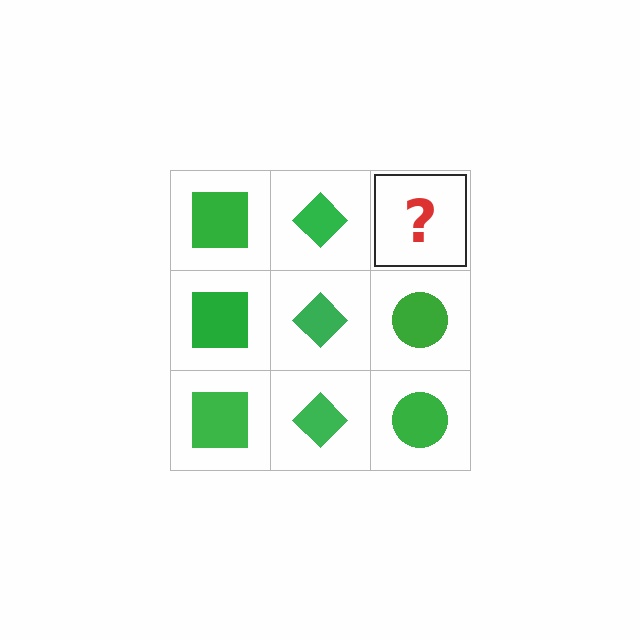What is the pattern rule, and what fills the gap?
The rule is that each column has a consistent shape. The gap should be filled with a green circle.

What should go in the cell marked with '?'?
The missing cell should contain a green circle.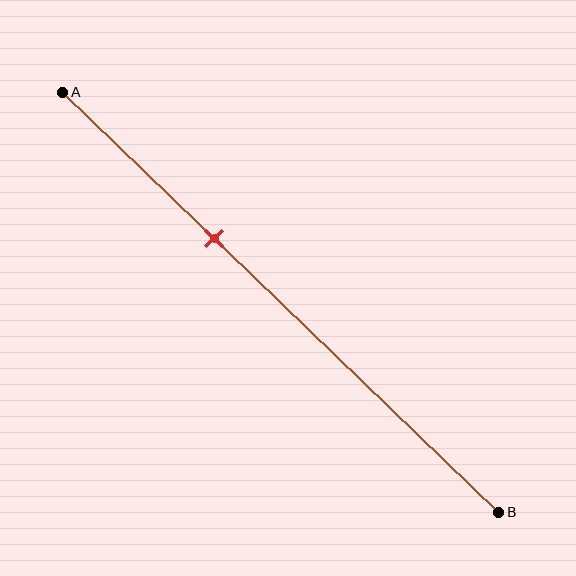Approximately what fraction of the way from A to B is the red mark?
The red mark is approximately 35% of the way from A to B.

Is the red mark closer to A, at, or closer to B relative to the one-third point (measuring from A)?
The red mark is approximately at the one-third point of segment AB.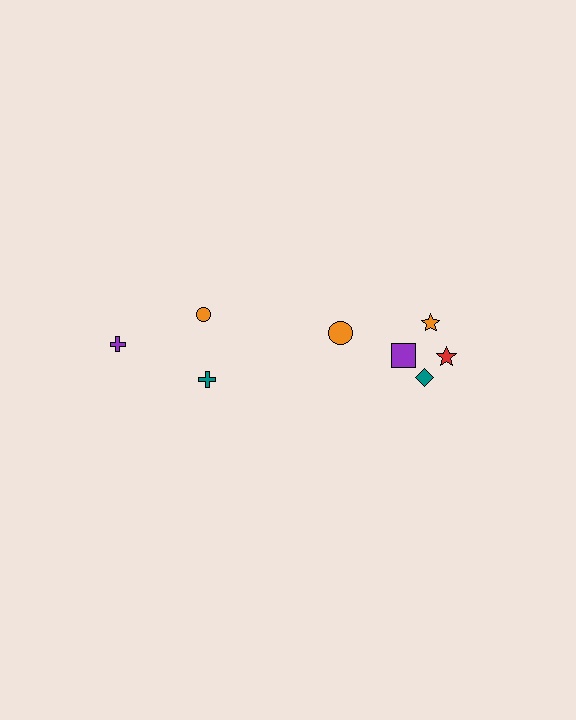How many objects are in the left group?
There are 3 objects.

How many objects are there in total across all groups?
There are 8 objects.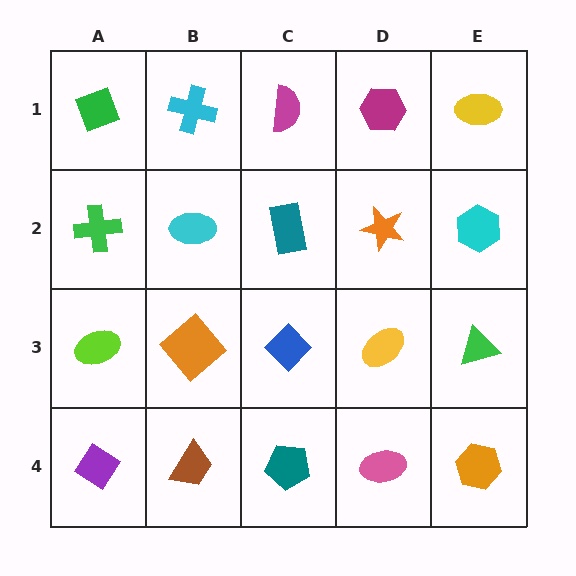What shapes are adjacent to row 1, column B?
A cyan ellipse (row 2, column B), a green diamond (row 1, column A), a magenta semicircle (row 1, column C).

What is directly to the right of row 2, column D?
A cyan hexagon.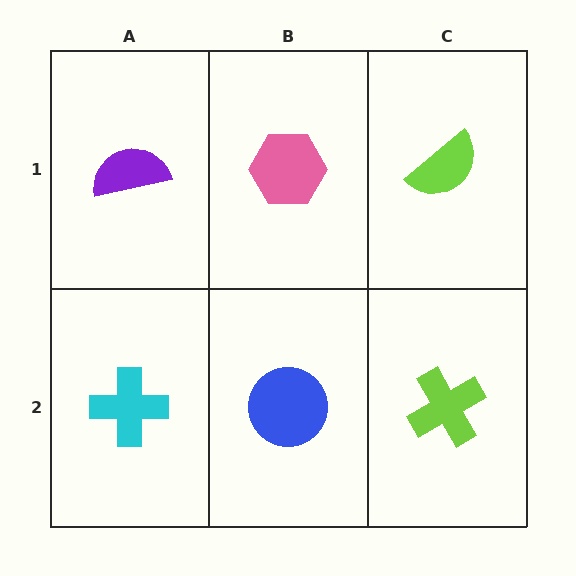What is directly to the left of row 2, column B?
A cyan cross.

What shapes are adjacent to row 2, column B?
A pink hexagon (row 1, column B), a cyan cross (row 2, column A), a lime cross (row 2, column C).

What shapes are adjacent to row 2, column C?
A lime semicircle (row 1, column C), a blue circle (row 2, column B).